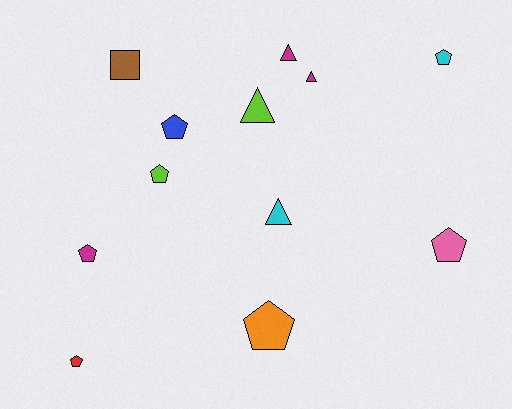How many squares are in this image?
There is 1 square.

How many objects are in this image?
There are 12 objects.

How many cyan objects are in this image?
There are 2 cyan objects.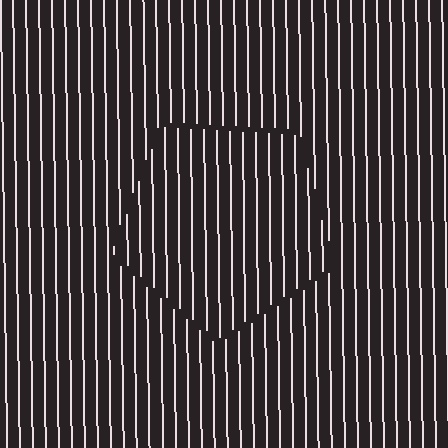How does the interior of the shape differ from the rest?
The interior of the shape contains the same grating, shifted by half a period — the contour is defined by the phase discontinuity where line-ends from the inner and outer gratings abut.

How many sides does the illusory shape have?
5 sides — the line-ends trace a pentagon.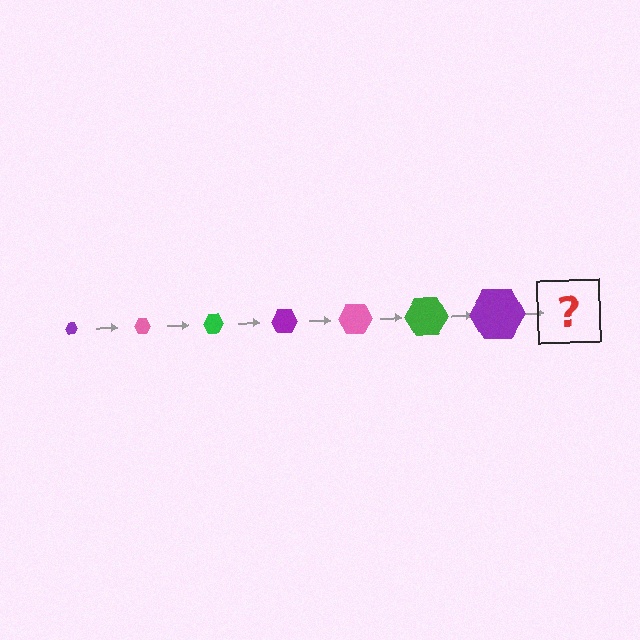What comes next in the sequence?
The next element should be a pink hexagon, larger than the previous one.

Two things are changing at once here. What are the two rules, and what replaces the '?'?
The two rules are that the hexagon grows larger each step and the color cycles through purple, pink, and green. The '?' should be a pink hexagon, larger than the previous one.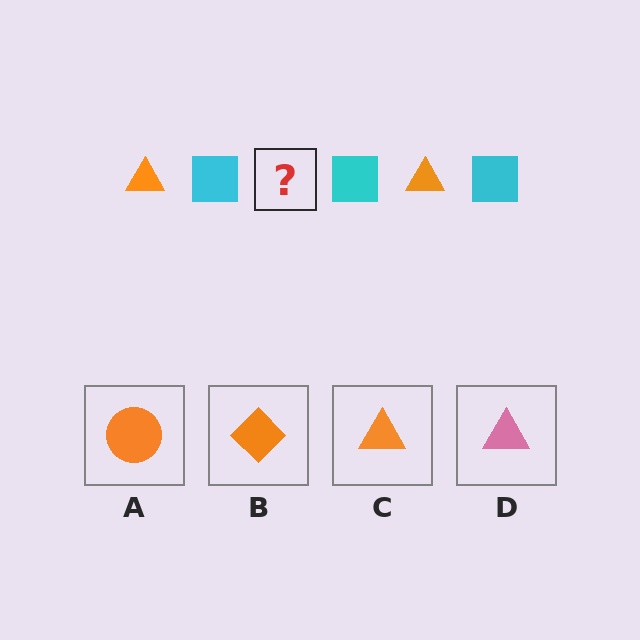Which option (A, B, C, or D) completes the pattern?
C.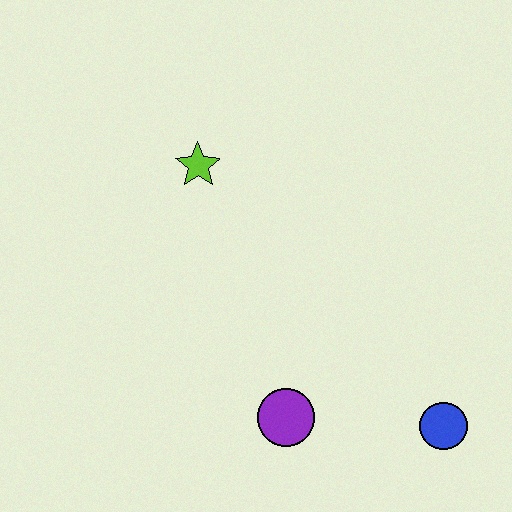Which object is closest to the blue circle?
The purple circle is closest to the blue circle.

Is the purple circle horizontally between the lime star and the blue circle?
Yes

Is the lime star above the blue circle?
Yes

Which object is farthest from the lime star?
The blue circle is farthest from the lime star.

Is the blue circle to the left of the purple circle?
No